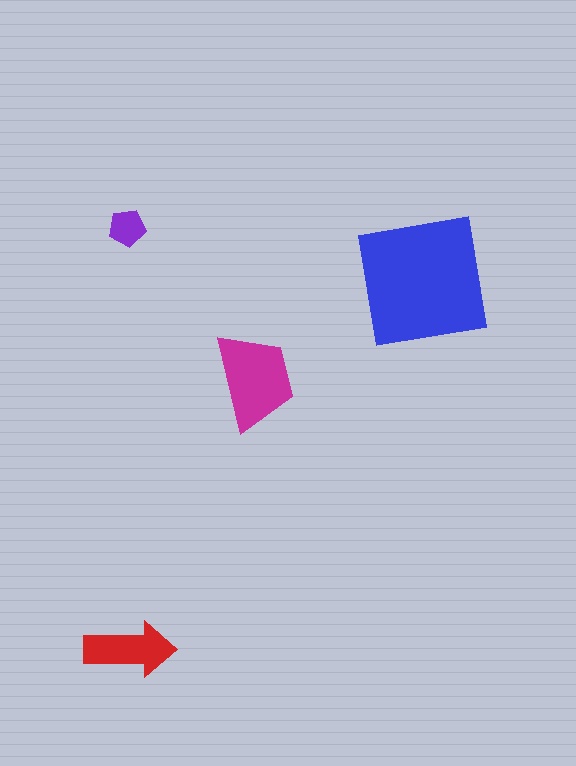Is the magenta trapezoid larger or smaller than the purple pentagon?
Larger.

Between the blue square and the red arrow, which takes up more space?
The blue square.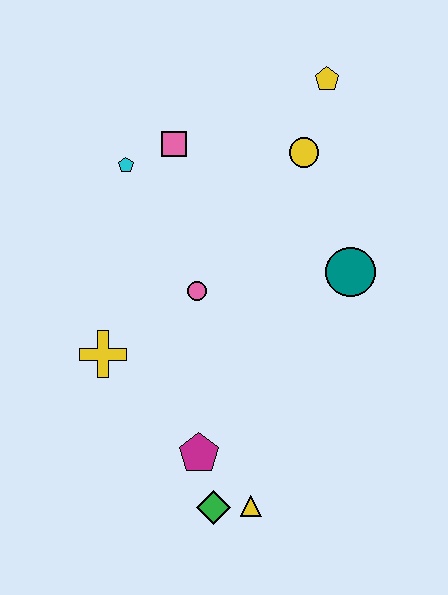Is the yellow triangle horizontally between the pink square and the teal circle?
Yes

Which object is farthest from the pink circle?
The yellow pentagon is farthest from the pink circle.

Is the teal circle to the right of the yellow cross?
Yes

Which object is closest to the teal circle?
The yellow circle is closest to the teal circle.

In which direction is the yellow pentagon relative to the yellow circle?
The yellow pentagon is above the yellow circle.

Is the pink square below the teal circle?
No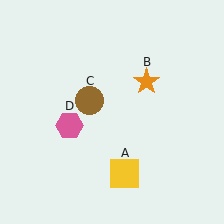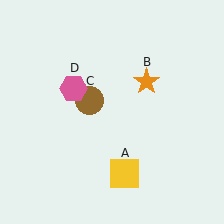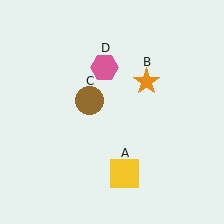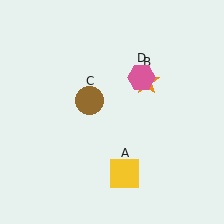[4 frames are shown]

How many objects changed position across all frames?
1 object changed position: pink hexagon (object D).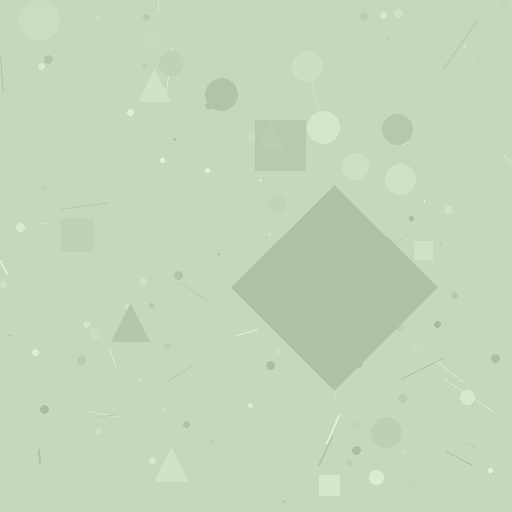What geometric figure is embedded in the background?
A diamond is embedded in the background.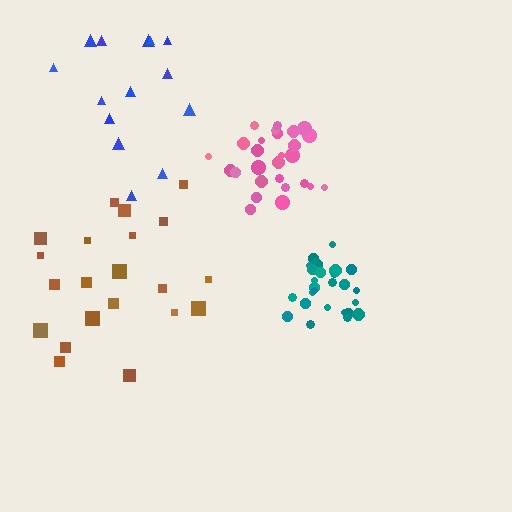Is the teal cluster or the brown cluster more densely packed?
Teal.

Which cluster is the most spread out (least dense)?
Blue.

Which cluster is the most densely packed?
Teal.